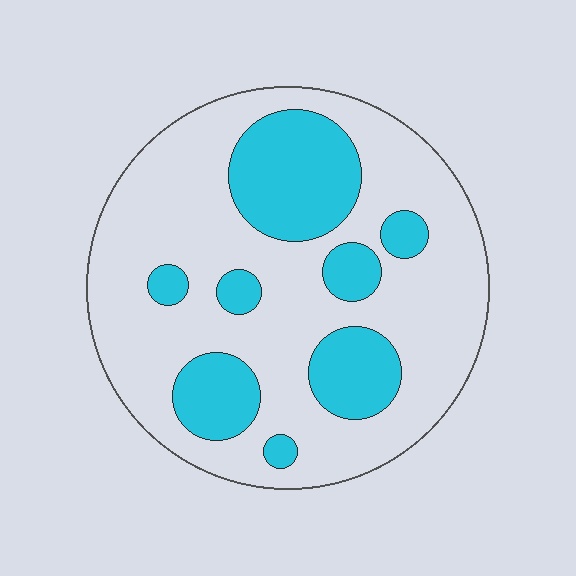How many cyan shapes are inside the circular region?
8.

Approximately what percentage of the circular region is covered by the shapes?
Approximately 30%.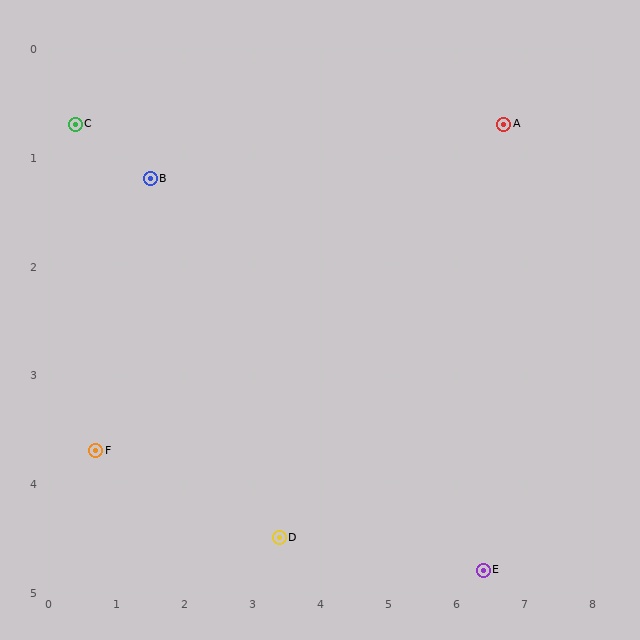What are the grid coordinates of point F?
Point F is at approximately (0.7, 3.7).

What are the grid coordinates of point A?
Point A is at approximately (6.7, 0.7).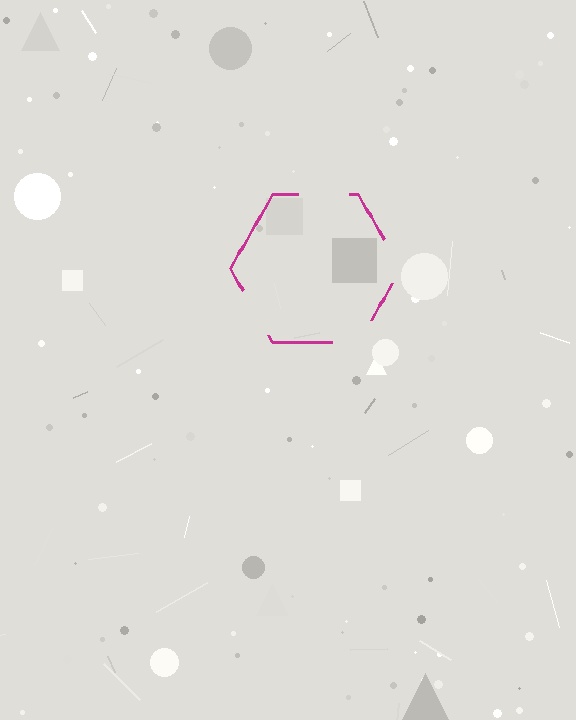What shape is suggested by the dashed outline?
The dashed outline suggests a hexagon.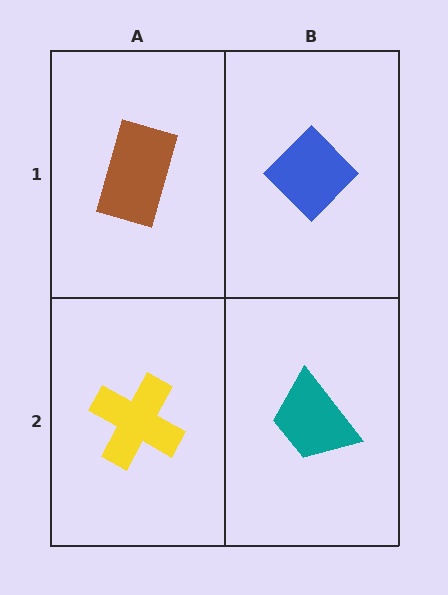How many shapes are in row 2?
2 shapes.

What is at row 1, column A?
A brown rectangle.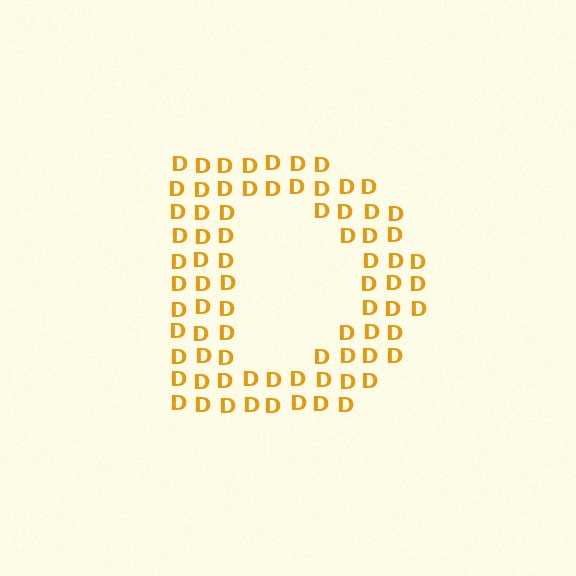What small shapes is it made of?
It is made of small letter D's.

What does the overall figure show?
The overall figure shows the letter D.